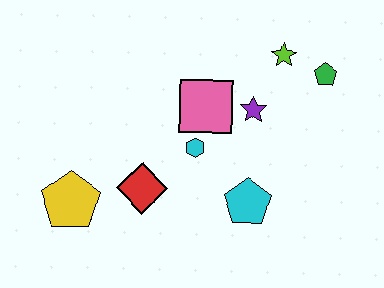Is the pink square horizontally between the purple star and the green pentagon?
No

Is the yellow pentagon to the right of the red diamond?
No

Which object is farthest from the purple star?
The yellow pentagon is farthest from the purple star.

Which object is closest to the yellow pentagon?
The red diamond is closest to the yellow pentagon.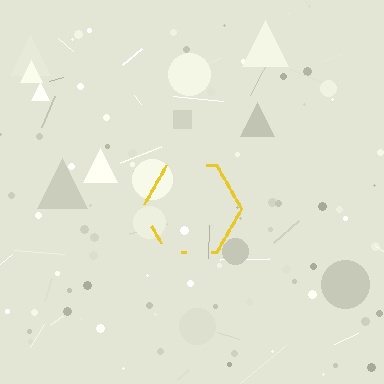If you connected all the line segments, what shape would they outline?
They would outline a hexagon.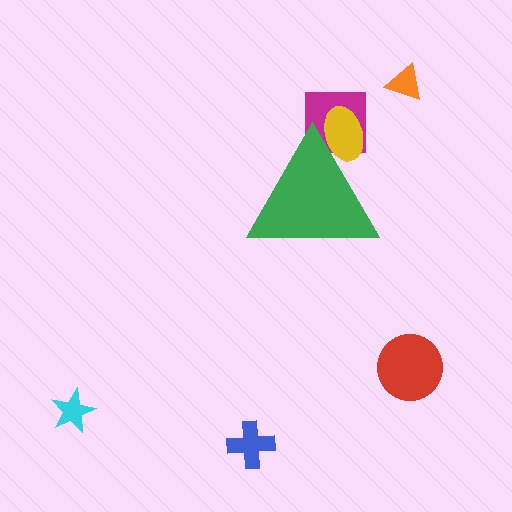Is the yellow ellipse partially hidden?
Yes, the yellow ellipse is partially hidden behind the green triangle.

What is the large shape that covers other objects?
A green triangle.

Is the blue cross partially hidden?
No, the blue cross is fully visible.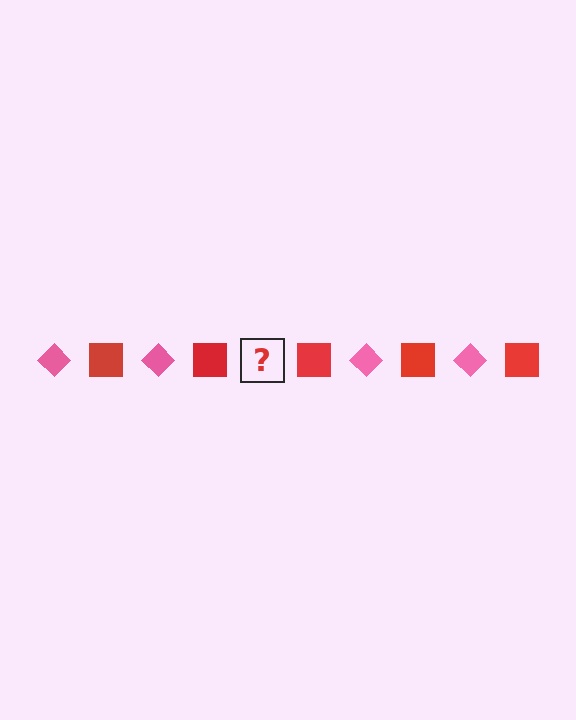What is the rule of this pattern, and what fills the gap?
The rule is that the pattern alternates between pink diamond and red square. The gap should be filled with a pink diamond.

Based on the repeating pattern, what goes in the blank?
The blank should be a pink diamond.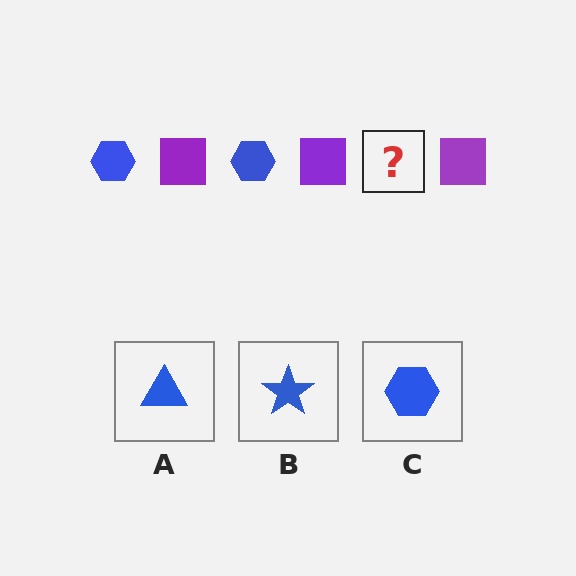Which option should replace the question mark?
Option C.